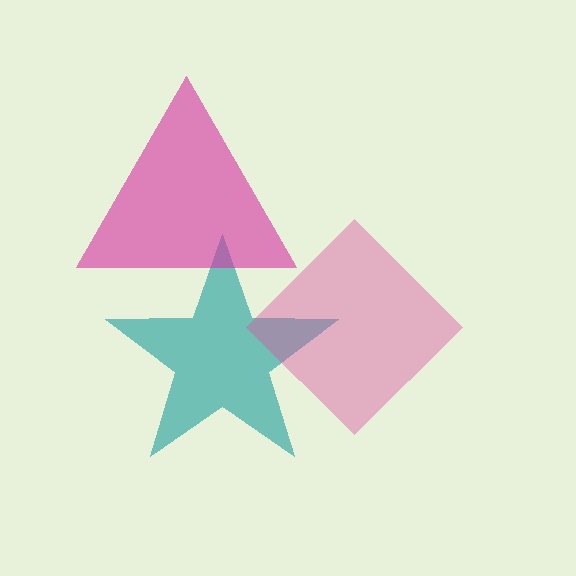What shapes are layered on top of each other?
The layered shapes are: a teal star, a pink diamond, a magenta triangle.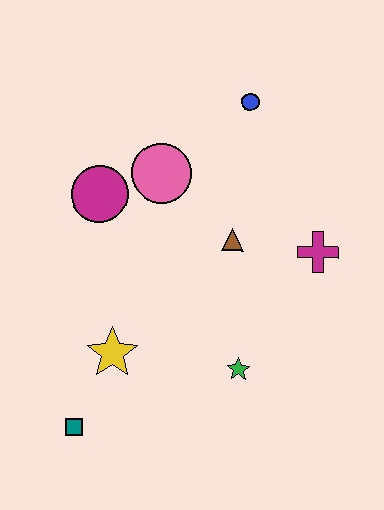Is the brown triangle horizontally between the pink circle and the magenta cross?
Yes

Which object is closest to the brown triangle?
The magenta cross is closest to the brown triangle.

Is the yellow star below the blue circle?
Yes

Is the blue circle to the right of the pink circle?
Yes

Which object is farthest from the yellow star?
The blue circle is farthest from the yellow star.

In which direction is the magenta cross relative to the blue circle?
The magenta cross is below the blue circle.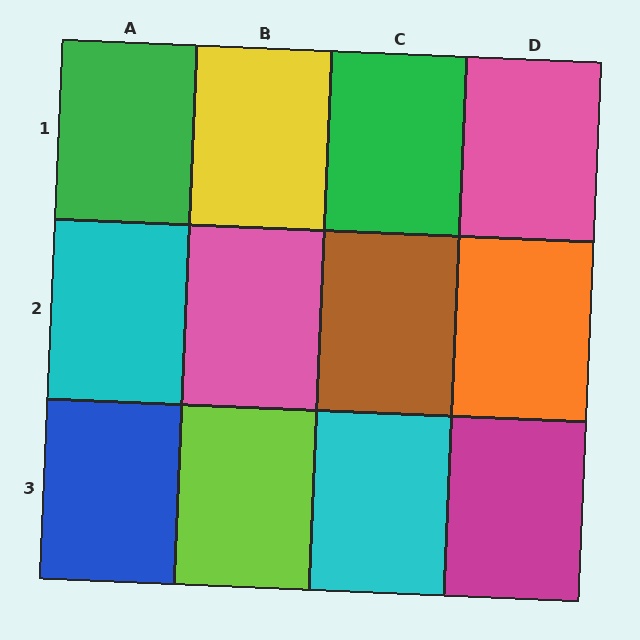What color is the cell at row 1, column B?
Yellow.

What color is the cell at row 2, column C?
Brown.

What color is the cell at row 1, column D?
Pink.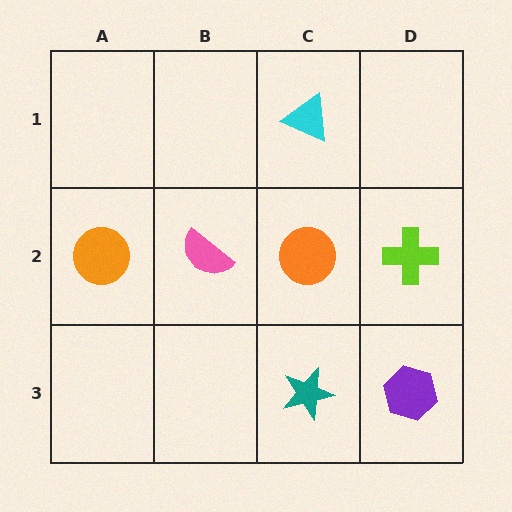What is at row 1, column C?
A cyan triangle.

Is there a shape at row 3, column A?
No, that cell is empty.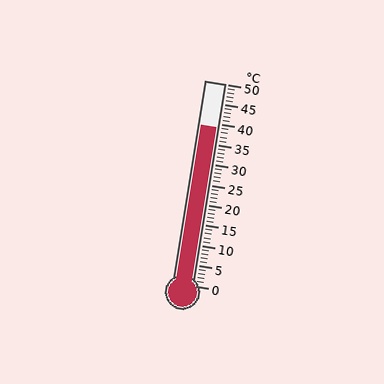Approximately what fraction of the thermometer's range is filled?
The thermometer is filled to approximately 80% of its range.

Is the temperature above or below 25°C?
The temperature is above 25°C.